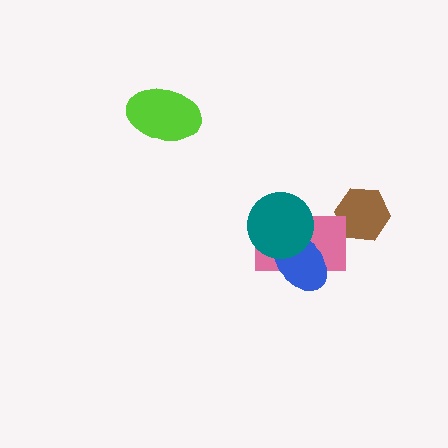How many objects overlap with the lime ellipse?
0 objects overlap with the lime ellipse.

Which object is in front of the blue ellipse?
The teal circle is in front of the blue ellipse.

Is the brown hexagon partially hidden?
No, no other shape covers it.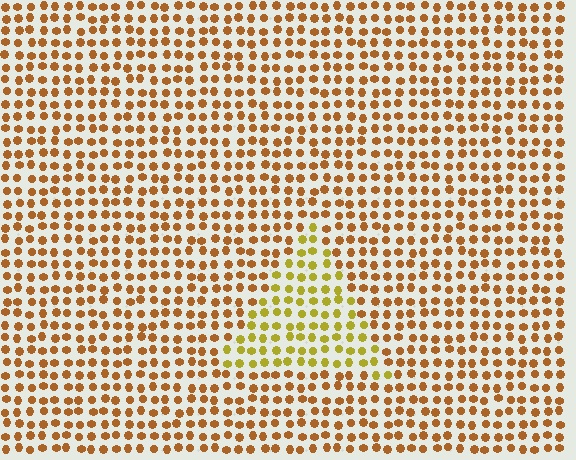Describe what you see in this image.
The image is filled with small brown elements in a uniform arrangement. A triangle-shaped region is visible where the elements are tinted to a slightly different hue, forming a subtle color boundary.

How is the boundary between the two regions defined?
The boundary is defined purely by a slight shift in hue (about 32 degrees). Spacing, size, and orientation are identical on both sides.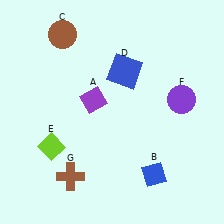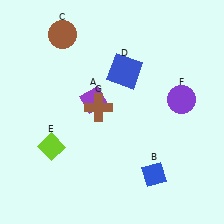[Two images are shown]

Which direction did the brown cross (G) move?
The brown cross (G) moved up.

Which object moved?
The brown cross (G) moved up.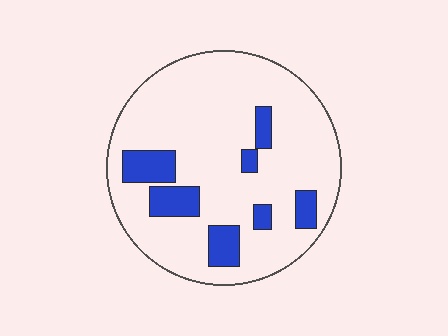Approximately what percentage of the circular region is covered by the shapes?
Approximately 15%.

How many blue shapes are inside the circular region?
7.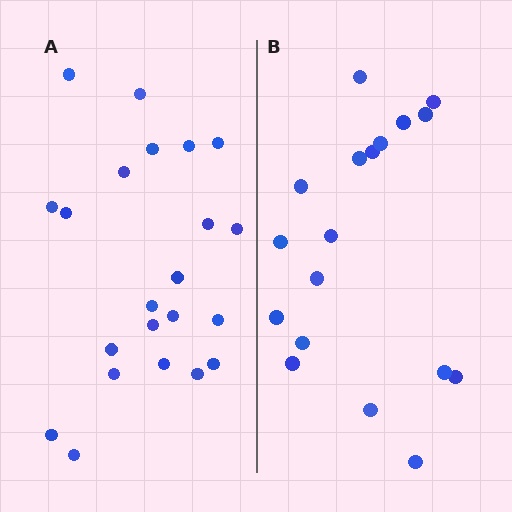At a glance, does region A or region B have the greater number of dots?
Region A (the left region) has more dots.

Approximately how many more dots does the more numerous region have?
Region A has about 4 more dots than region B.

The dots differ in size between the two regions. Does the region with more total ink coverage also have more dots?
No. Region B has more total ink coverage because its dots are larger, but region A actually contains more individual dots. Total area can be misleading — the number of items is what matters here.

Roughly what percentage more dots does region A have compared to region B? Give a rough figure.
About 20% more.